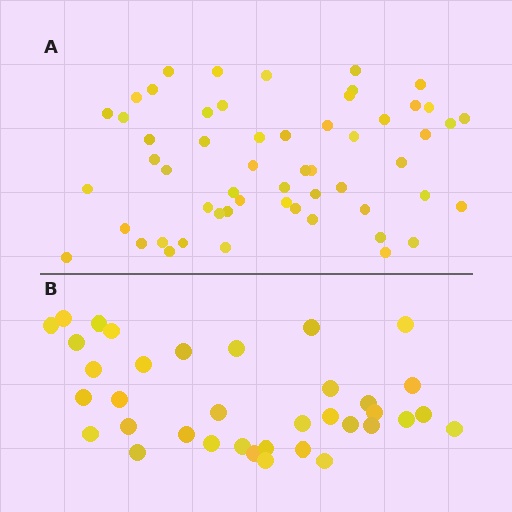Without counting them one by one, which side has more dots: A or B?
Region A (the top region) has more dots.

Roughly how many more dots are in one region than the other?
Region A has approximately 20 more dots than region B.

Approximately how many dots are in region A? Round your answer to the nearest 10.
About 60 dots. (The exact count is 56, which rounds to 60.)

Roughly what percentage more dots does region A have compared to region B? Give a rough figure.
About 55% more.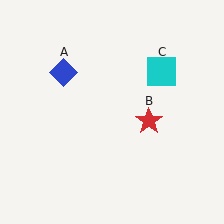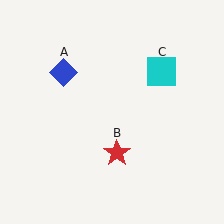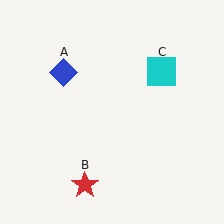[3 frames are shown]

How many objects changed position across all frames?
1 object changed position: red star (object B).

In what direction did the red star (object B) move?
The red star (object B) moved down and to the left.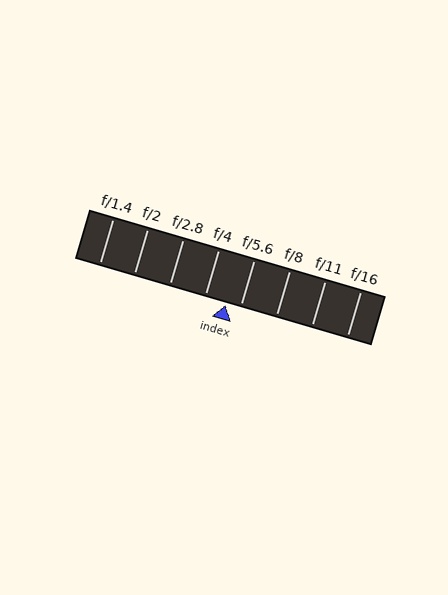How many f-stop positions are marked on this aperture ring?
There are 8 f-stop positions marked.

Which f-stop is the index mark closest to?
The index mark is closest to f/5.6.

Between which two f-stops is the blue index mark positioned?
The index mark is between f/4 and f/5.6.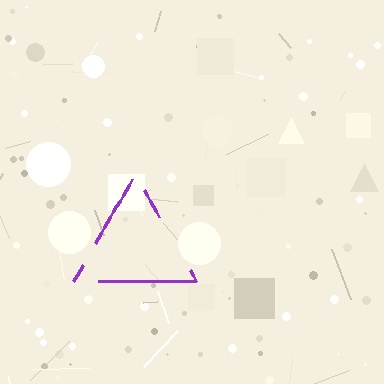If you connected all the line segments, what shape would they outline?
They would outline a triangle.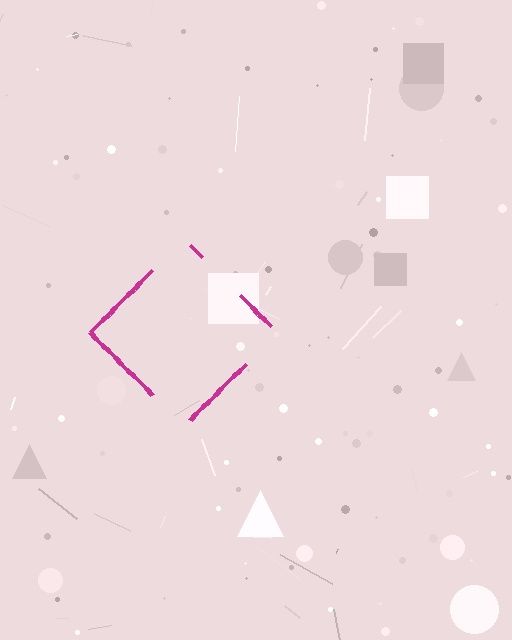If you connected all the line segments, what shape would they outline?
They would outline a diamond.